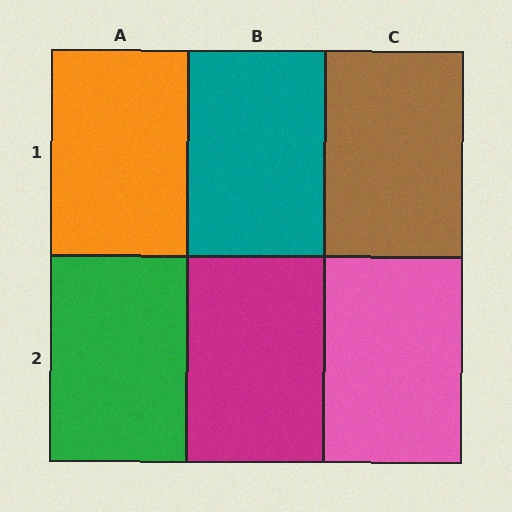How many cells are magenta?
1 cell is magenta.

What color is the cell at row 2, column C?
Pink.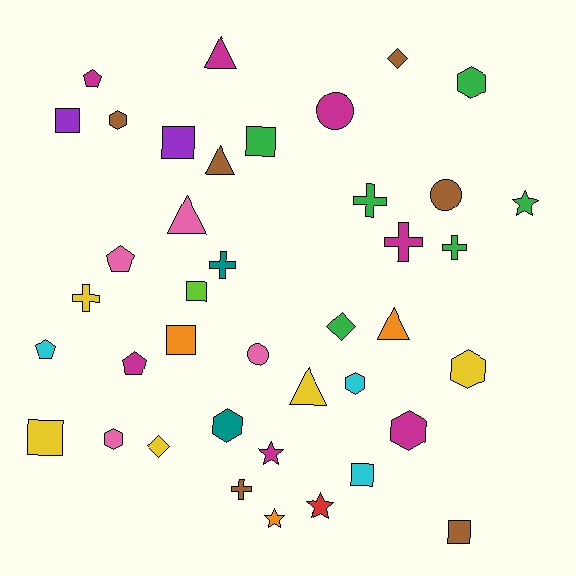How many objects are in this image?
There are 40 objects.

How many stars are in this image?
There are 4 stars.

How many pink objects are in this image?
There are 4 pink objects.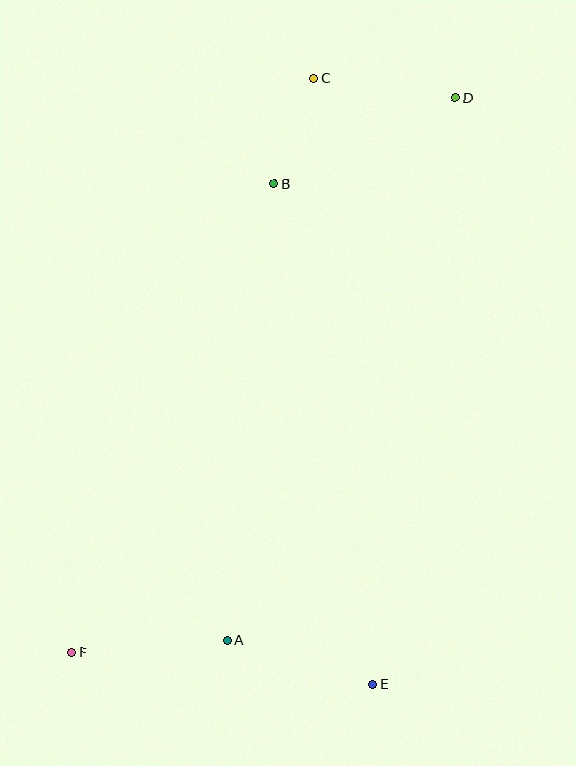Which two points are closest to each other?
Points B and C are closest to each other.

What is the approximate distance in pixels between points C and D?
The distance between C and D is approximately 143 pixels.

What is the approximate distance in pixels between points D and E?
The distance between D and E is approximately 592 pixels.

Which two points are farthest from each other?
Points D and F are farthest from each other.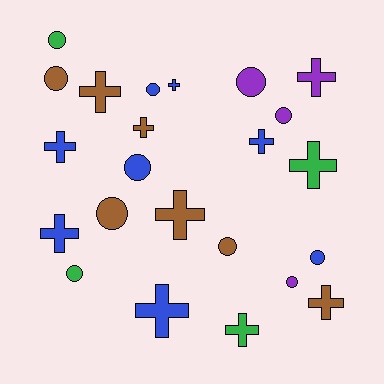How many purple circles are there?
There are 3 purple circles.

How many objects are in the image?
There are 23 objects.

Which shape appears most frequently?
Cross, with 12 objects.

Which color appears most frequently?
Blue, with 8 objects.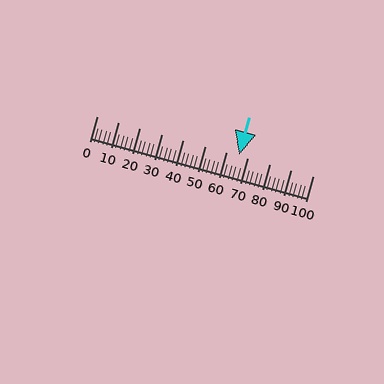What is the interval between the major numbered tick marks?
The major tick marks are spaced 10 units apart.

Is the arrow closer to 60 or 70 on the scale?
The arrow is closer to 70.